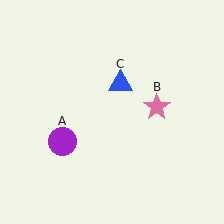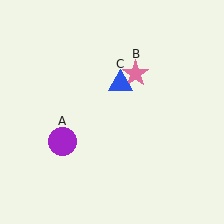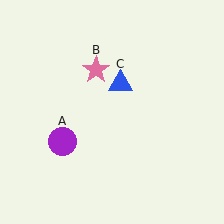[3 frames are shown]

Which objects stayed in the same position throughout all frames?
Purple circle (object A) and blue triangle (object C) remained stationary.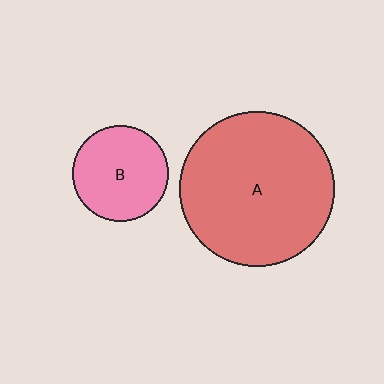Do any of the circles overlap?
No, none of the circles overlap.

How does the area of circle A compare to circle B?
Approximately 2.5 times.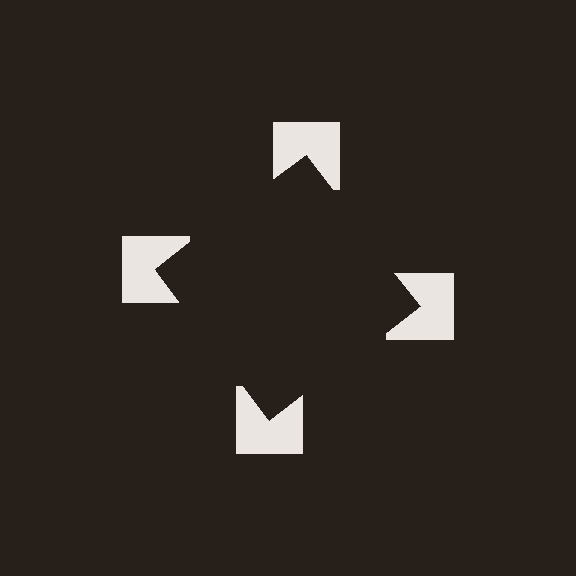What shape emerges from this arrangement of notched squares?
An illusory square — its edges are inferred from the aligned wedge cuts in the notched squares, not physically drawn.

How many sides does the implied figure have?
4 sides.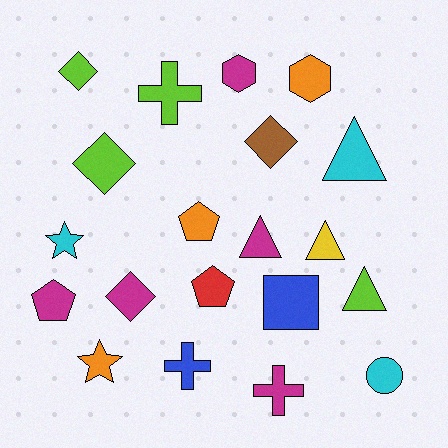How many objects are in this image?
There are 20 objects.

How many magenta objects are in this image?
There are 5 magenta objects.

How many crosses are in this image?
There are 3 crosses.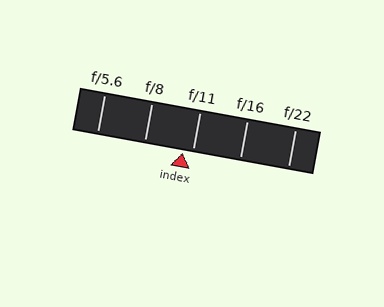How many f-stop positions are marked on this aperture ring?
There are 5 f-stop positions marked.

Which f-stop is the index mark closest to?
The index mark is closest to f/11.